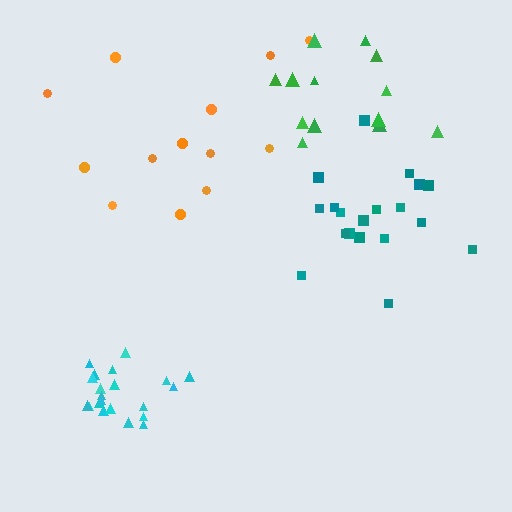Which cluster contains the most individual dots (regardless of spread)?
Cyan (21).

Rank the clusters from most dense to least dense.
cyan, teal, green, orange.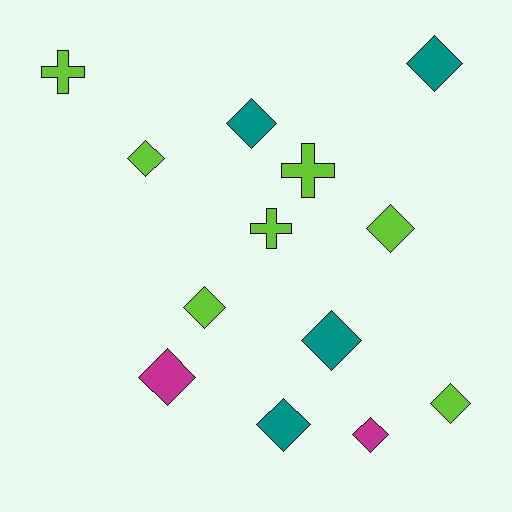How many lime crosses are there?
There are 3 lime crosses.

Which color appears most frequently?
Lime, with 7 objects.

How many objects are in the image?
There are 13 objects.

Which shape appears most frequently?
Diamond, with 10 objects.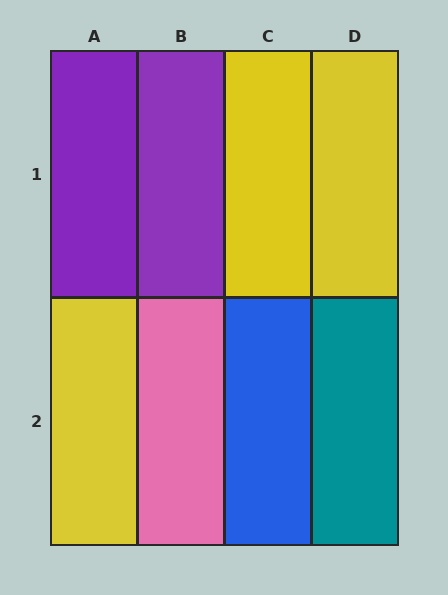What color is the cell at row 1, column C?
Yellow.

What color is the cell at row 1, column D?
Yellow.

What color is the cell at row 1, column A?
Purple.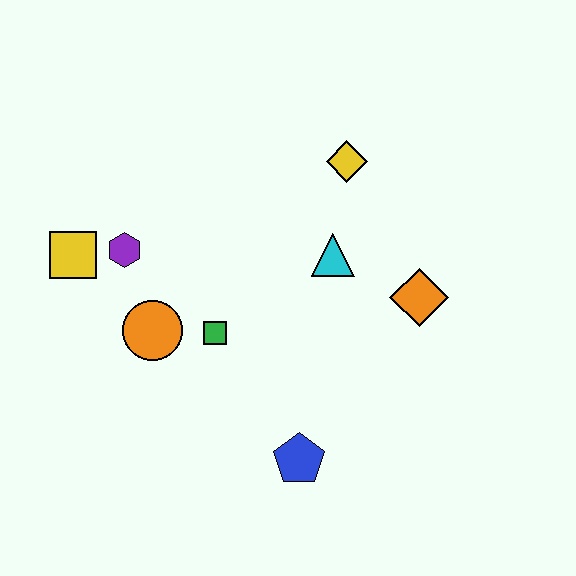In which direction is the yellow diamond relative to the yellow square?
The yellow diamond is to the right of the yellow square.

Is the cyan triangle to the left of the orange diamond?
Yes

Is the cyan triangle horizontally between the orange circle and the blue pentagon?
No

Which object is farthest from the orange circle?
The orange diamond is farthest from the orange circle.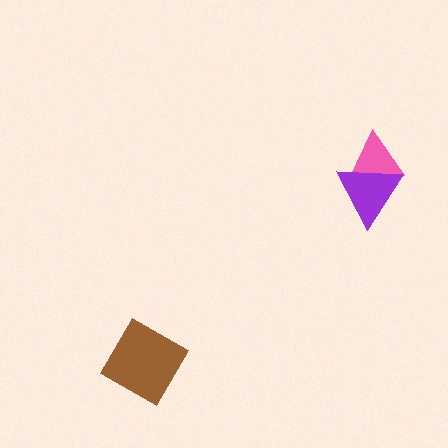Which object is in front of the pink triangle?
The purple triangle is in front of the pink triangle.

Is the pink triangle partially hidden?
Yes, it is partially covered by another shape.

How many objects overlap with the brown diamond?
0 objects overlap with the brown diamond.